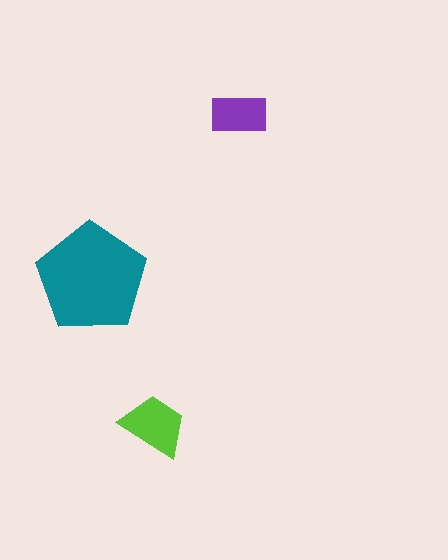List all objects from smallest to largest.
The purple rectangle, the lime trapezoid, the teal pentagon.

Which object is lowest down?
The lime trapezoid is bottommost.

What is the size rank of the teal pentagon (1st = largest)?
1st.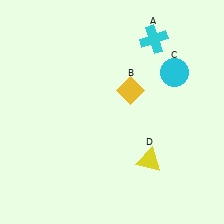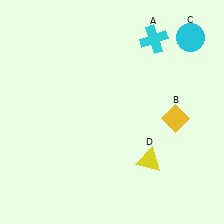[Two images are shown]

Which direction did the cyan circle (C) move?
The cyan circle (C) moved up.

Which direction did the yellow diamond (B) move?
The yellow diamond (B) moved right.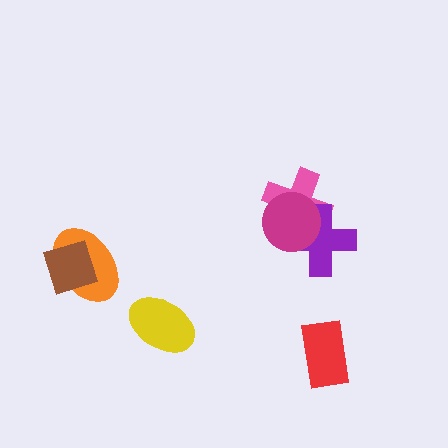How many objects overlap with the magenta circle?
2 objects overlap with the magenta circle.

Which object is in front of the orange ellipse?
The brown diamond is in front of the orange ellipse.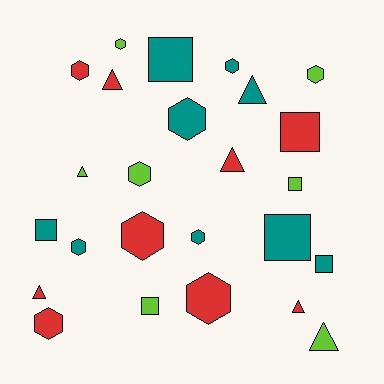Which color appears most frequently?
Teal, with 9 objects.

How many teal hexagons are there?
There are 4 teal hexagons.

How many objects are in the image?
There are 25 objects.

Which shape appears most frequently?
Hexagon, with 11 objects.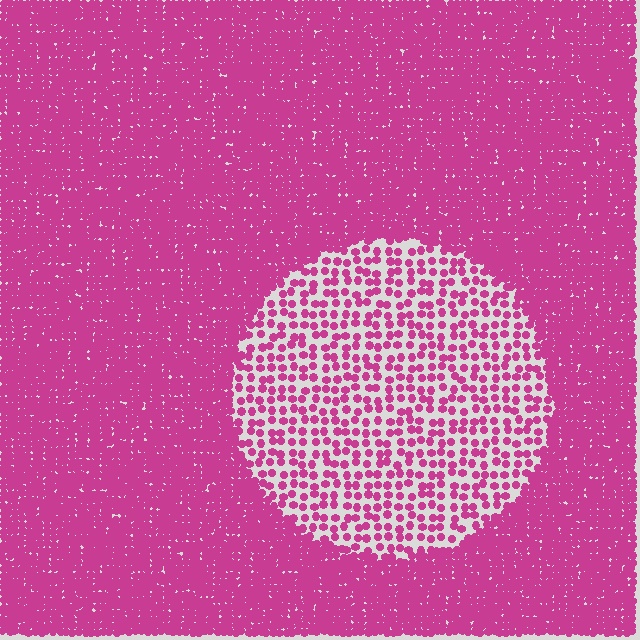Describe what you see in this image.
The image contains small magenta elements arranged at two different densities. A circle-shaped region is visible where the elements are less densely packed than the surrounding area.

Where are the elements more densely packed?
The elements are more densely packed outside the circle boundary.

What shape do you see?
I see a circle.